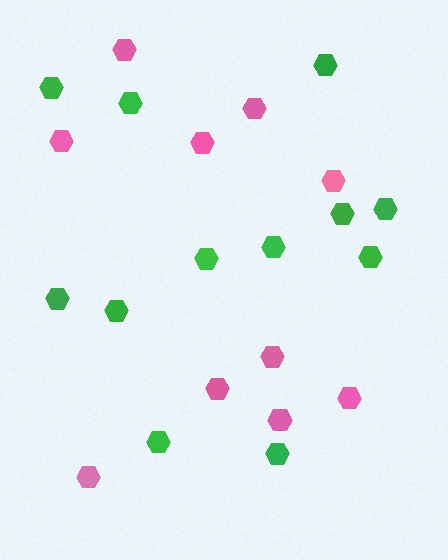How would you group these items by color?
There are 2 groups: one group of green hexagons (12) and one group of pink hexagons (10).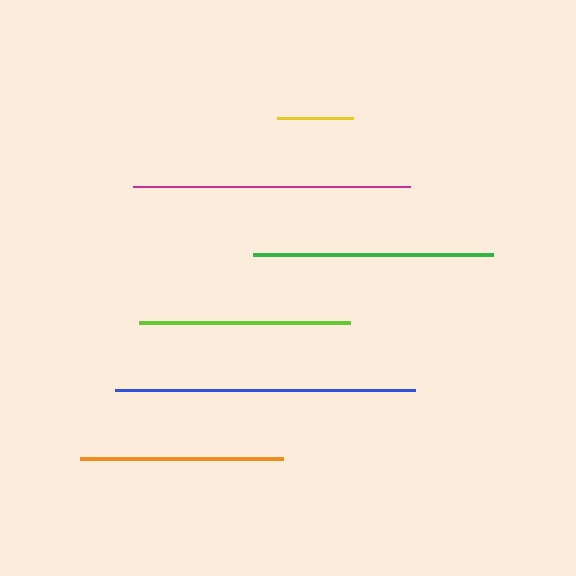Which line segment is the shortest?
The yellow line is the shortest at approximately 76 pixels.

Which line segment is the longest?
The blue line is the longest at approximately 301 pixels.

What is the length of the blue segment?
The blue segment is approximately 301 pixels long.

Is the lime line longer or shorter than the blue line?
The blue line is longer than the lime line.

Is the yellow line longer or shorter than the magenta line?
The magenta line is longer than the yellow line.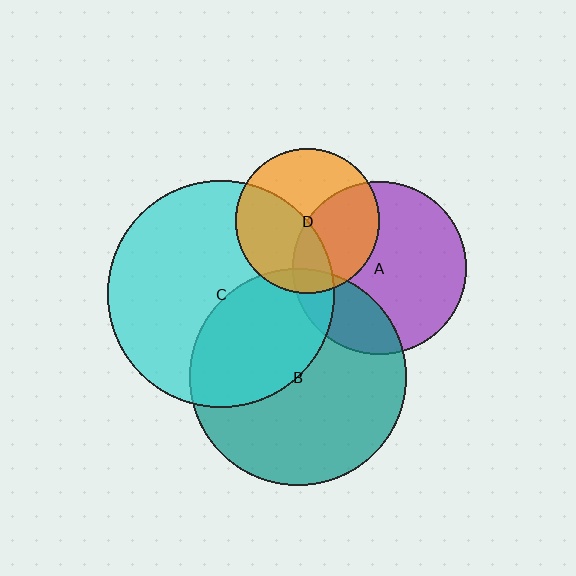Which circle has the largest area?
Circle C (cyan).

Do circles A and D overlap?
Yes.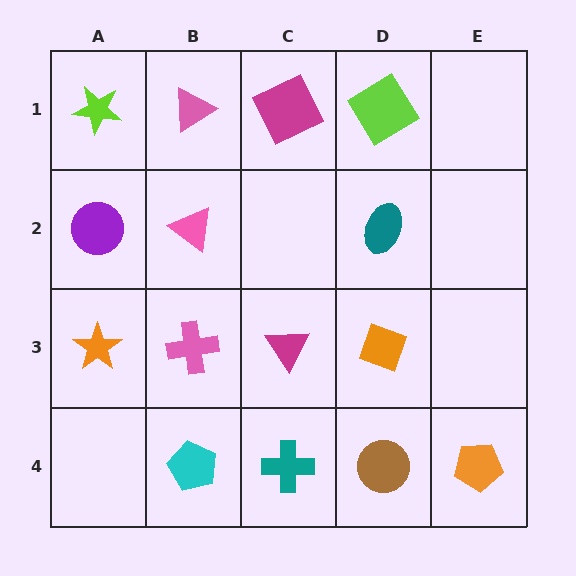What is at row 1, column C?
A magenta square.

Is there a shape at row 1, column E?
No, that cell is empty.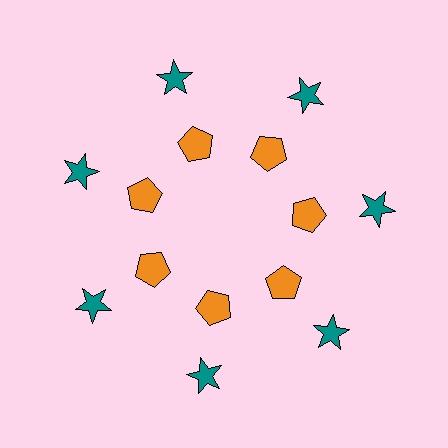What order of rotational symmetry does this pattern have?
This pattern has 7-fold rotational symmetry.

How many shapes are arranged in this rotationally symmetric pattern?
There are 14 shapes, arranged in 7 groups of 2.